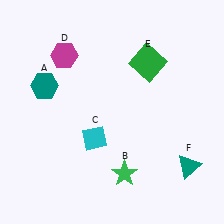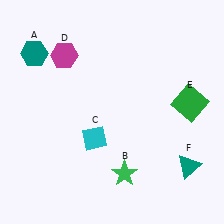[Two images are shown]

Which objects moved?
The objects that moved are: the teal hexagon (A), the green square (E).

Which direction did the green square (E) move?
The green square (E) moved right.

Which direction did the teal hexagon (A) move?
The teal hexagon (A) moved up.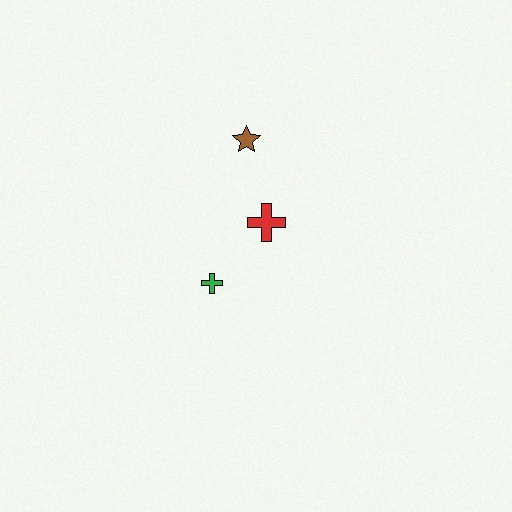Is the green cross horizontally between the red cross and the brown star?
No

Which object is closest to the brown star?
The red cross is closest to the brown star.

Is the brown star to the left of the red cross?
Yes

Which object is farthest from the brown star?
The green cross is farthest from the brown star.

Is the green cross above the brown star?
No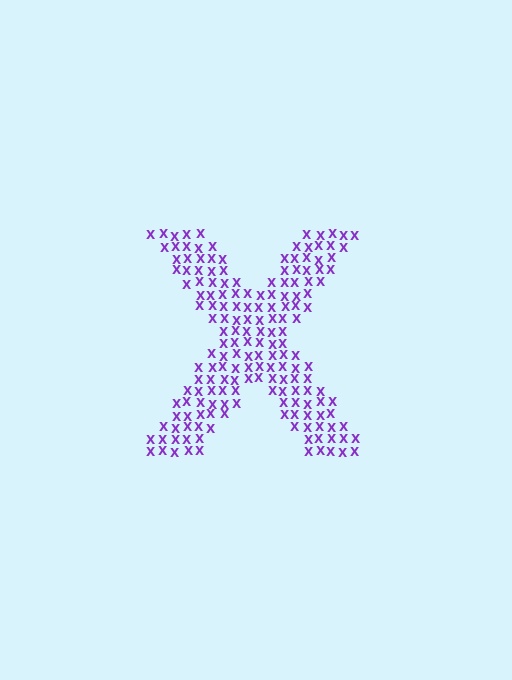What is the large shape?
The large shape is the letter X.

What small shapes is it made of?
It is made of small letter X's.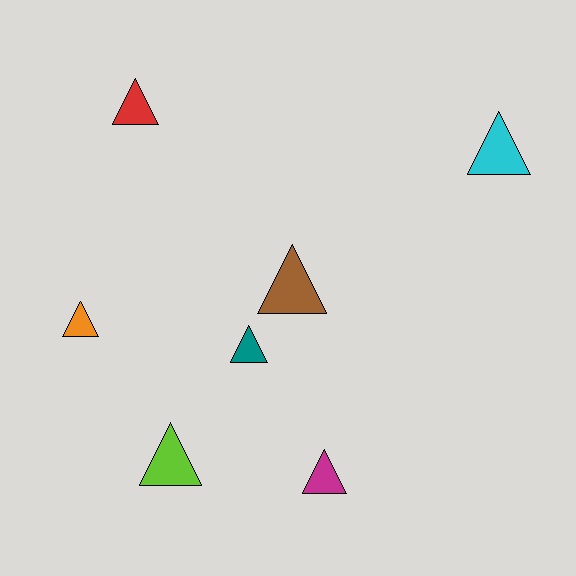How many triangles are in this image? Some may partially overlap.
There are 7 triangles.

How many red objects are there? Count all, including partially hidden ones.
There is 1 red object.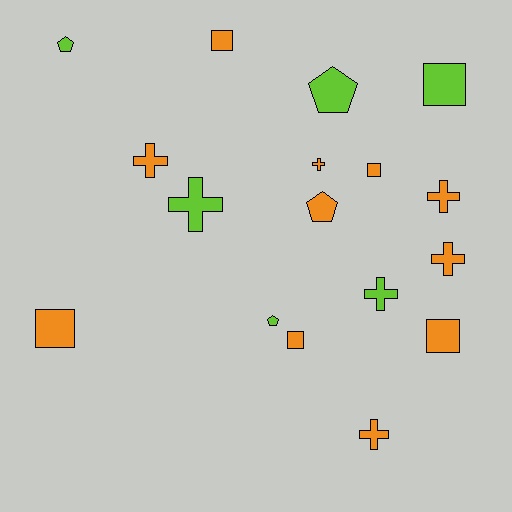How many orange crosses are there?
There are 5 orange crosses.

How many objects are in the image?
There are 17 objects.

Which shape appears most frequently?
Cross, with 7 objects.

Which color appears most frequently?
Orange, with 11 objects.